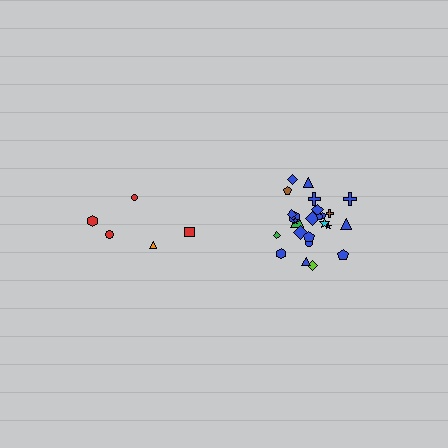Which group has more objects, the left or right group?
The right group.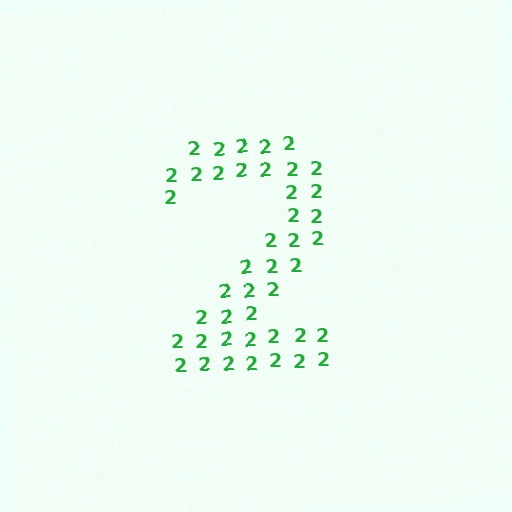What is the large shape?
The large shape is the digit 2.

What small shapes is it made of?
It is made of small digit 2's.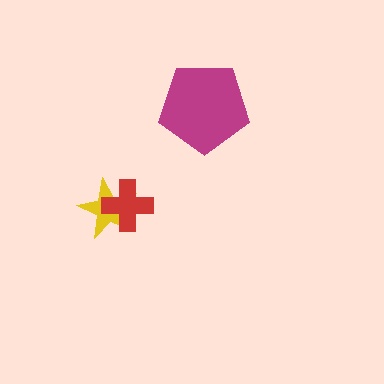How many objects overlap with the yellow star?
1 object overlaps with the yellow star.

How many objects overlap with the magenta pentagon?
0 objects overlap with the magenta pentagon.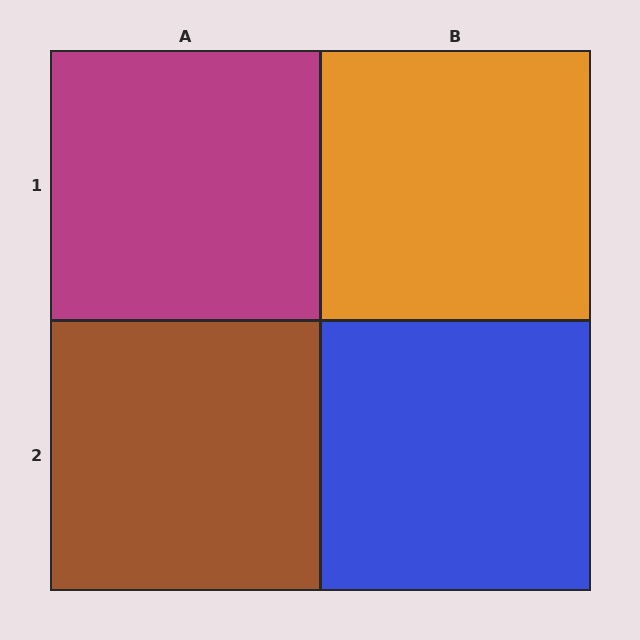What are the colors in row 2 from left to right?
Brown, blue.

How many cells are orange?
1 cell is orange.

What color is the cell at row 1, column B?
Orange.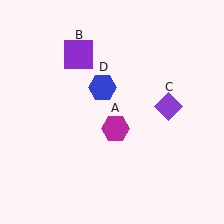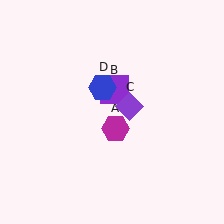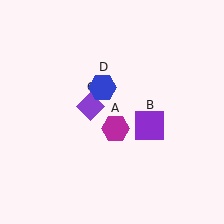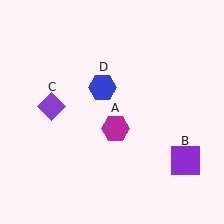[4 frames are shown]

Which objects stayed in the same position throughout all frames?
Magenta hexagon (object A) and blue hexagon (object D) remained stationary.